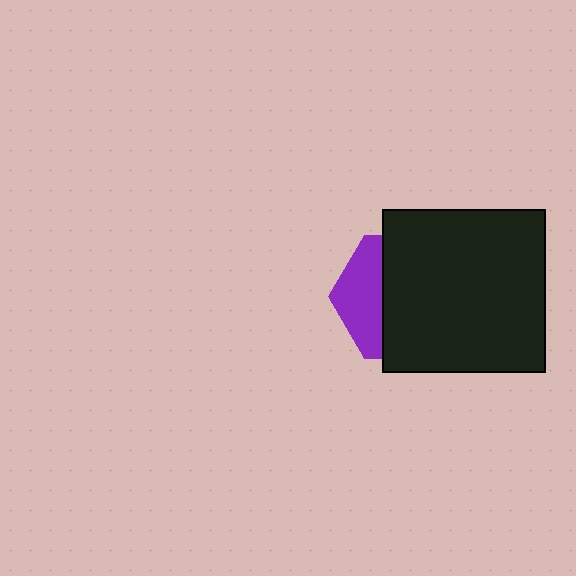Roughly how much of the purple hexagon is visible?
A small part of it is visible (roughly 33%).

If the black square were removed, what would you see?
You would see the complete purple hexagon.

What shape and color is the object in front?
The object in front is a black square.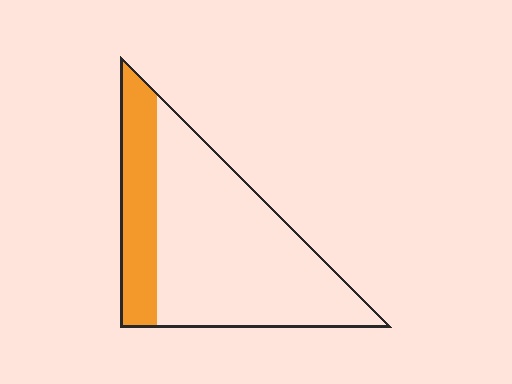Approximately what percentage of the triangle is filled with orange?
Approximately 25%.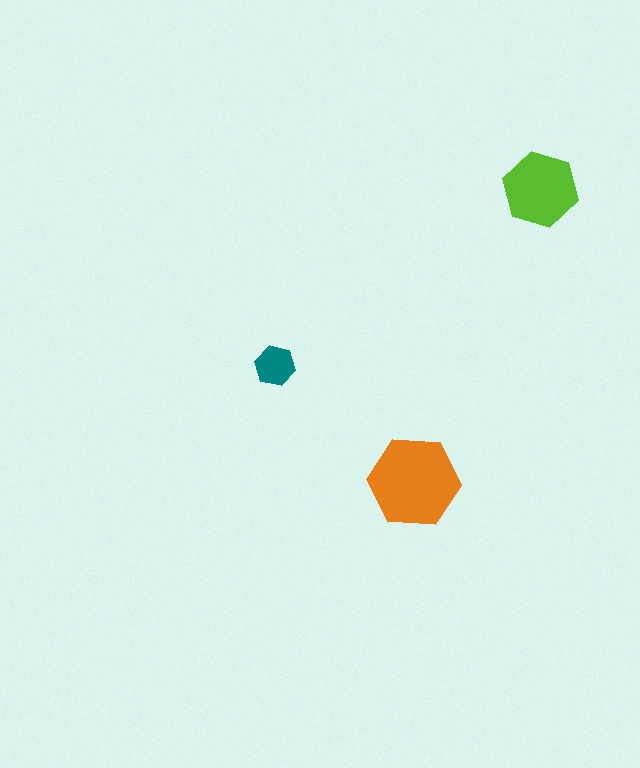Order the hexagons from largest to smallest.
the orange one, the lime one, the teal one.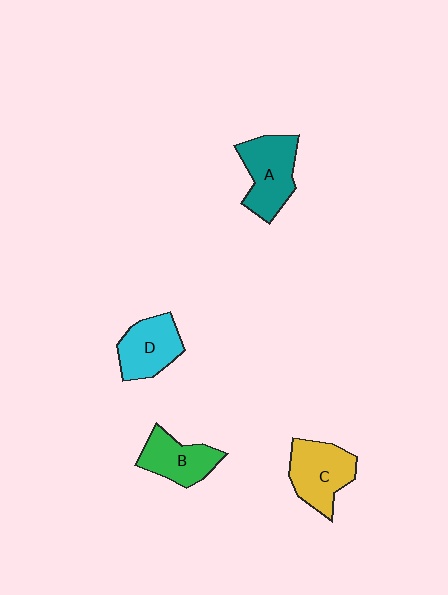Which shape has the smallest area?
Shape B (green).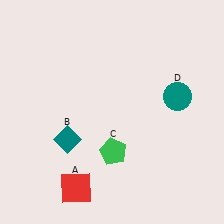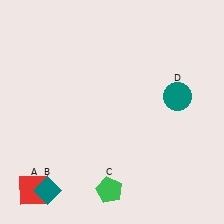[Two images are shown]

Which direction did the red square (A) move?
The red square (A) moved left.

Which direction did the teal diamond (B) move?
The teal diamond (B) moved down.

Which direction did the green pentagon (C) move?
The green pentagon (C) moved down.